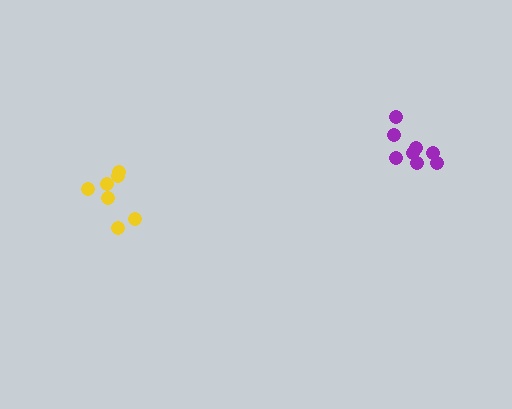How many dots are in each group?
Group 1: 7 dots, Group 2: 8 dots (15 total).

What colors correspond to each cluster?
The clusters are colored: yellow, purple.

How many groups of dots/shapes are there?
There are 2 groups.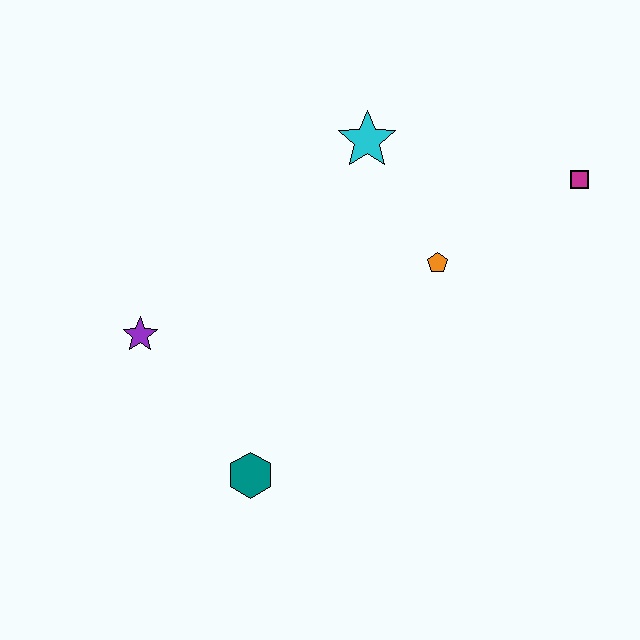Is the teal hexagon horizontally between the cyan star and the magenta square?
No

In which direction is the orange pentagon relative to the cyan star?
The orange pentagon is below the cyan star.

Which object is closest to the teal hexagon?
The purple star is closest to the teal hexagon.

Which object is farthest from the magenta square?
The purple star is farthest from the magenta square.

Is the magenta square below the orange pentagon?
No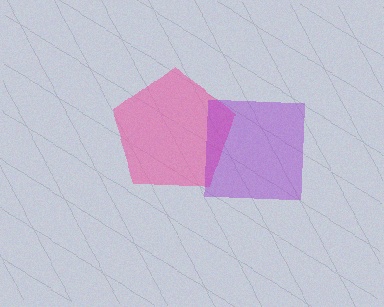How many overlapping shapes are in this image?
There are 2 overlapping shapes in the image.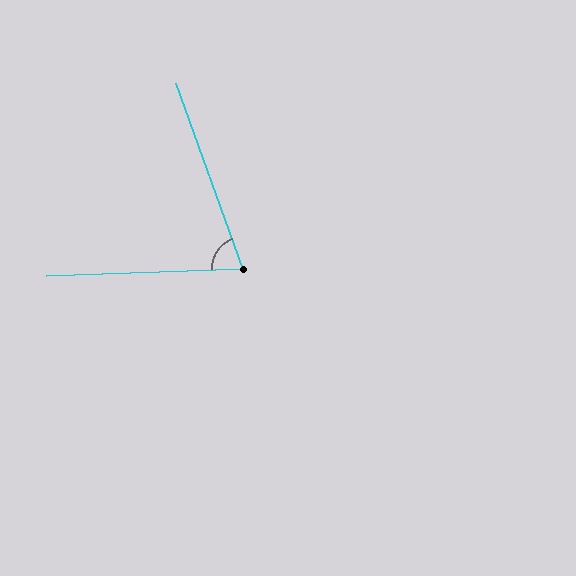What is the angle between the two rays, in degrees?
Approximately 72 degrees.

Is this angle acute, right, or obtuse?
It is acute.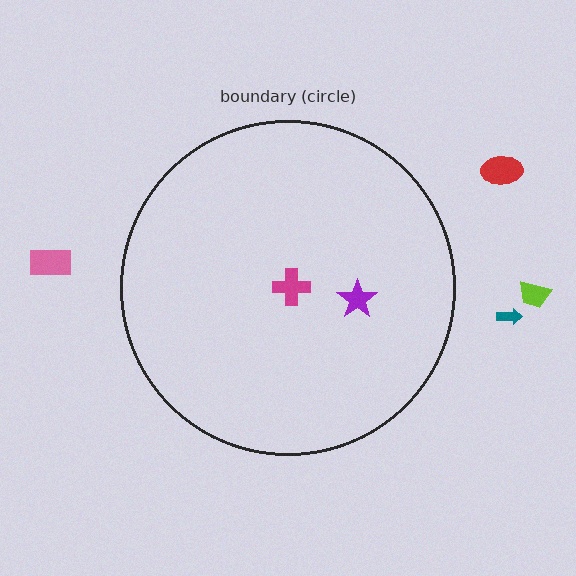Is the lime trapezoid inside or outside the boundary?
Outside.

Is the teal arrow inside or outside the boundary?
Outside.